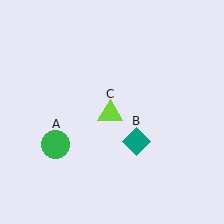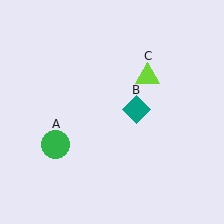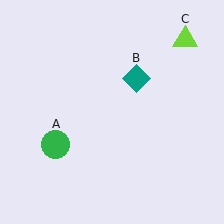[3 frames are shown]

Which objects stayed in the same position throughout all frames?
Green circle (object A) remained stationary.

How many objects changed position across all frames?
2 objects changed position: teal diamond (object B), lime triangle (object C).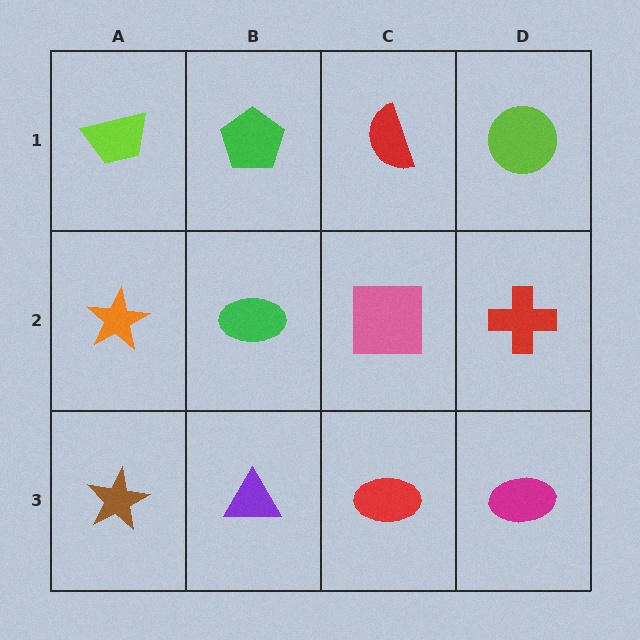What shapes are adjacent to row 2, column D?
A lime circle (row 1, column D), a magenta ellipse (row 3, column D), a pink square (row 2, column C).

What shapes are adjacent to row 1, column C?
A pink square (row 2, column C), a green pentagon (row 1, column B), a lime circle (row 1, column D).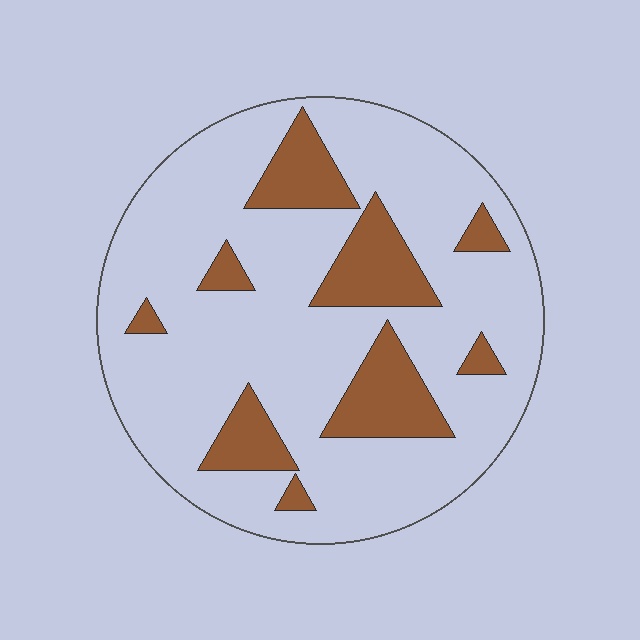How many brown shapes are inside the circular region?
9.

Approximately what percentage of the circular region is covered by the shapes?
Approximately 20%.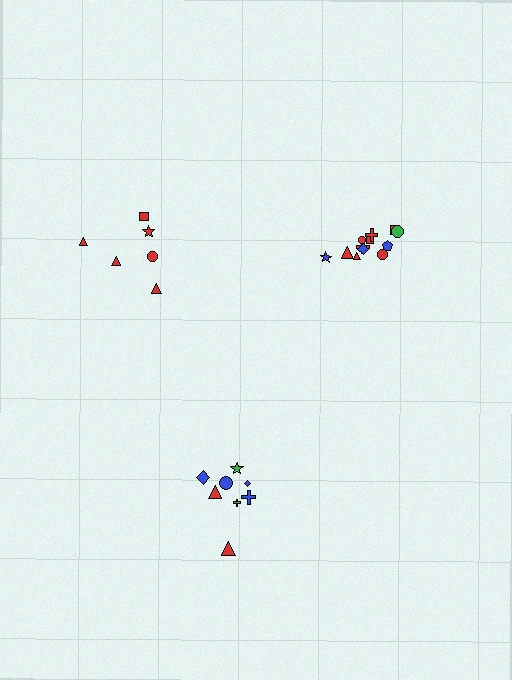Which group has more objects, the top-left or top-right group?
The top-right group.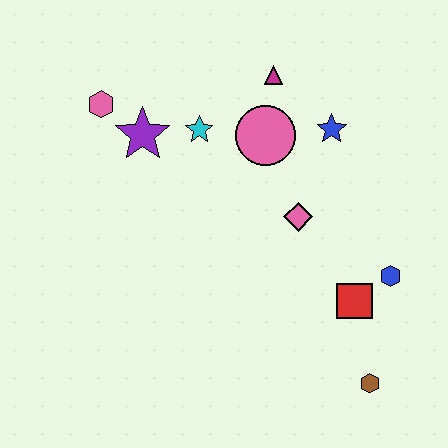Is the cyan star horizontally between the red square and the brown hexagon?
No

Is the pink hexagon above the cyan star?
Yes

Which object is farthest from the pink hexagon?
The brown hexagon is farthest from the pink hexagon.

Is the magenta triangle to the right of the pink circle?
Yes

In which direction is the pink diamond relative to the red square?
The pink diamond is above the red square.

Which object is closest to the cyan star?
The purple star is closest to the cyan star.